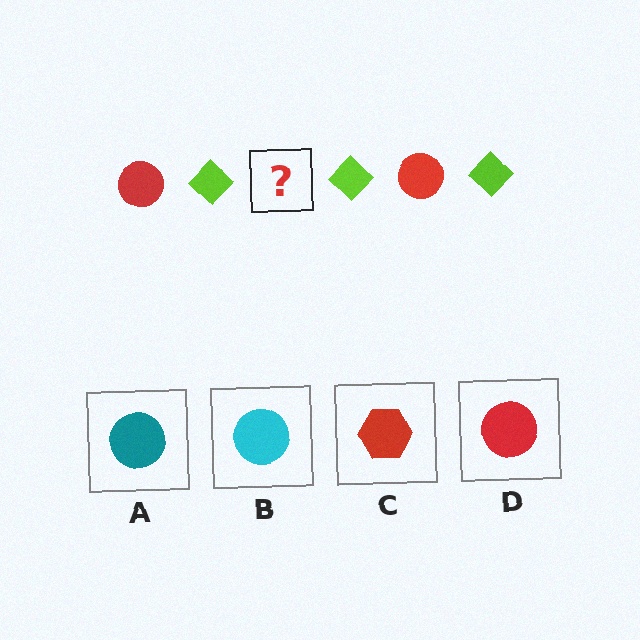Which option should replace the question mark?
Option D.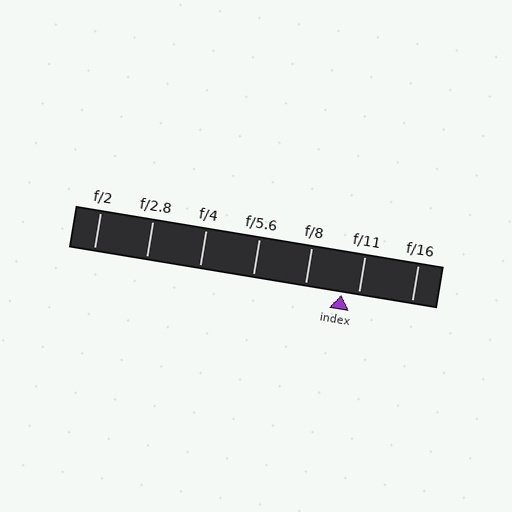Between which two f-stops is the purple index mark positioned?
The index mark is between f/8 and f/11.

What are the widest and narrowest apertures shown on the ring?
The widest aperture shown is f/2 and the narrowest is f/16.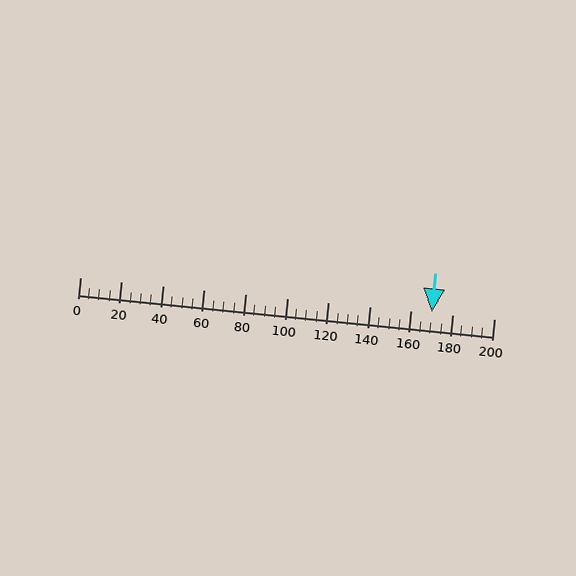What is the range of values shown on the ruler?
The ruler shows values from 0 to 200.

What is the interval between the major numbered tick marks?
The major tick marks are spaced 20 units apart.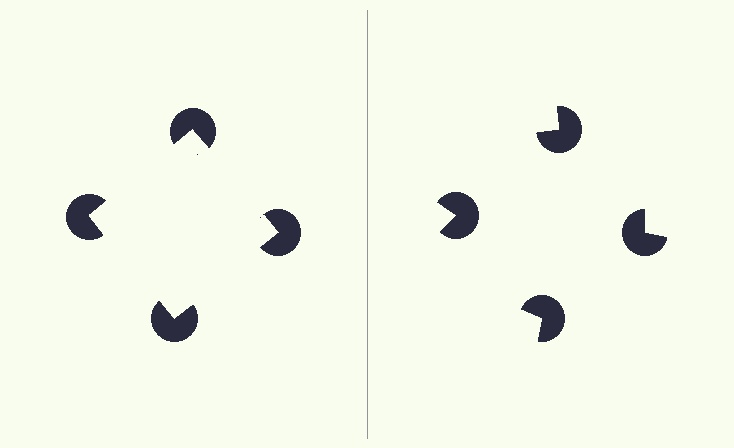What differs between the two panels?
The pac-man discs are positioned identically on both sides; only the wedge orientations differ. On the left they align to a square; on the right they are misaligned.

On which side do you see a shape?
An illusory square appears on the left side. On the right side the wedge cuts are rotated, so no coherent shape forms.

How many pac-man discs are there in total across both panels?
8 — 4 on each side.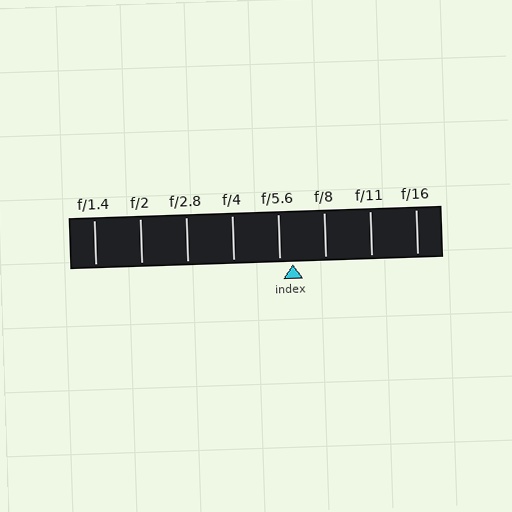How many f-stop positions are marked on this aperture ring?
There are 8 f-stop positions marked.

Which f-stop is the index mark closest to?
The index mark is closest to f/5.6.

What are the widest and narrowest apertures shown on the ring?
The widest aperture shown is f/1.4 and the narrowest is f/16.